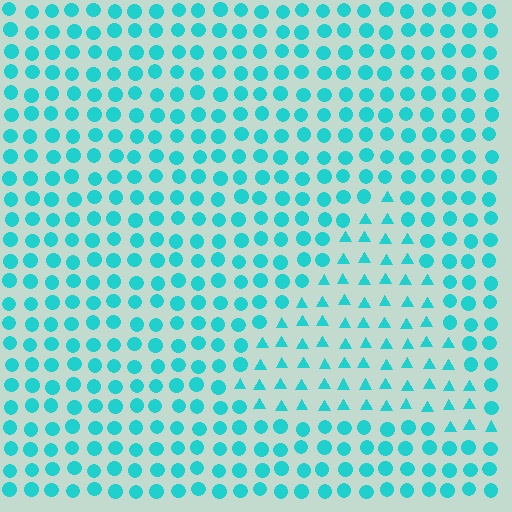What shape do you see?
I see a triangle.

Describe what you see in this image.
The image is filled with small cyan elements arranged in a uniform grid. A triangle-shaped region contains triangles, while the surrounding area contains circles. The boundary is defined purely by the change in element shape.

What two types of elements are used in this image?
The image uses triangles inside the triangle region and circles outside it.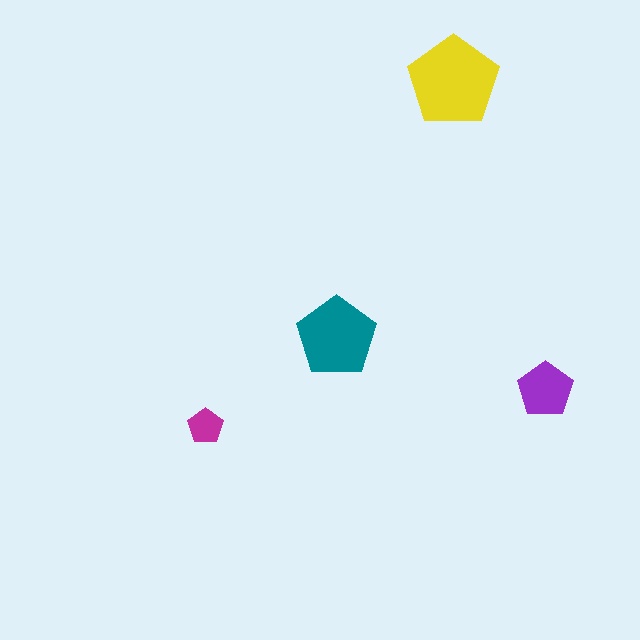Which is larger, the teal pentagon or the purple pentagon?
The teal one.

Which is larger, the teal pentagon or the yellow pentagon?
The yellow one.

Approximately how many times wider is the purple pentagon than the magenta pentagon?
About 1.5 times wider.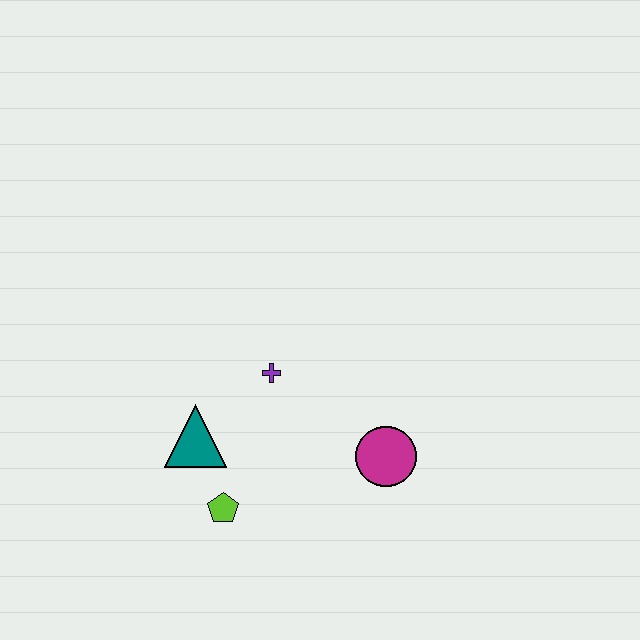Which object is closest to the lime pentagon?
The teal triangle is closest to the lime pentagon.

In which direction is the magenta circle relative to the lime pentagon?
The magenta circle is to the right of the lime pentagon.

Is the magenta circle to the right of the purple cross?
Yes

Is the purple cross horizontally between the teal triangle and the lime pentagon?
No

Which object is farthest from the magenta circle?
The teal triangle is farthest from the magenta circle.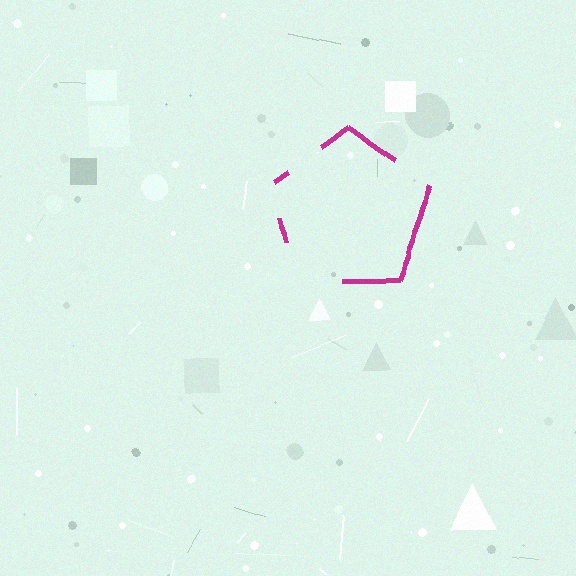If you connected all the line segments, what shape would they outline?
They would outline a pentagon.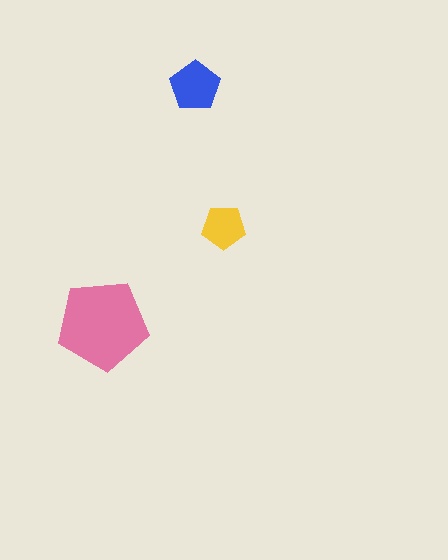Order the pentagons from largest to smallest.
the pink one, the blue one, the yellow one.